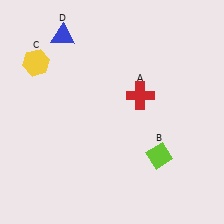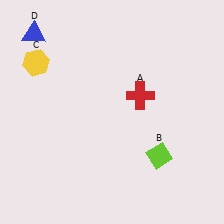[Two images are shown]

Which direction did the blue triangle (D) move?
The blue triangle (D) moved left.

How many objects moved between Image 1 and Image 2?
1 object moved between the two images.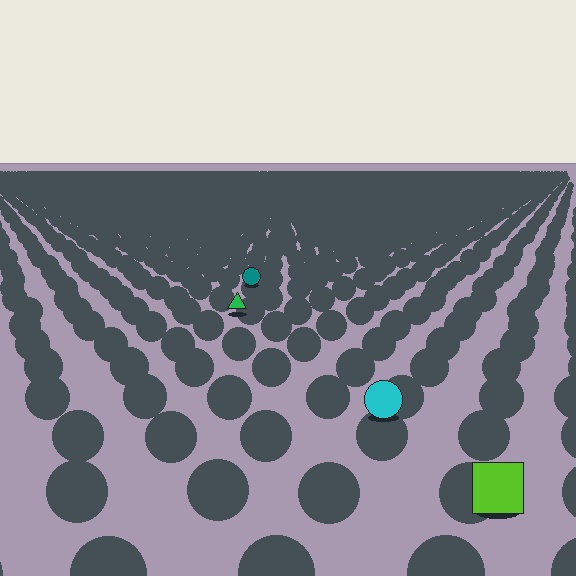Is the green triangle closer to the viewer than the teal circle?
Yes. The green triangle is closer — you can tell from the texture gradient: the ground texture is coarser near it.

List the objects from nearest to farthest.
From nearest to farthest: the lime square, the cyan circle, the green triangle, the teal circle.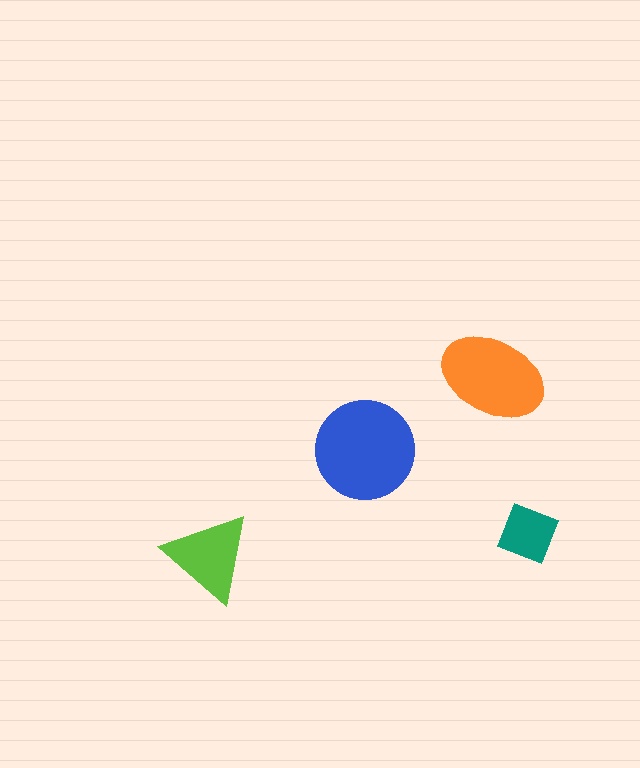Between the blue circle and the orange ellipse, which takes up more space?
The blue circle.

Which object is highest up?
The orange ellipse is topmost.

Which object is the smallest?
The teal diamond.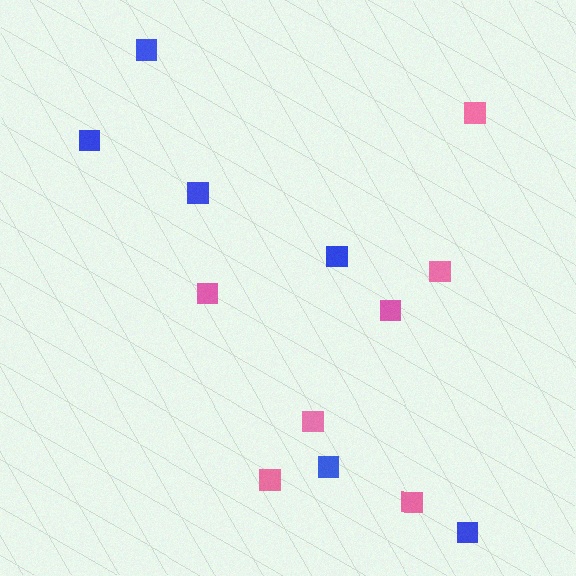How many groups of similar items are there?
There are 2 groups: one group of pink squares (7) and one group of blue squares (6).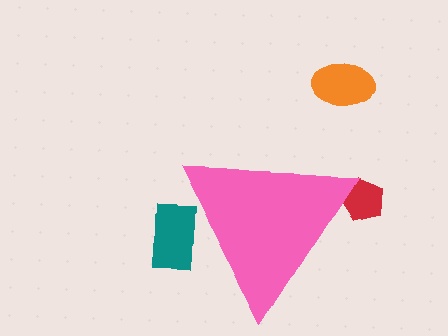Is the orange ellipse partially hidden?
No, the orange ellipse is fully visible.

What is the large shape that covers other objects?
A pink triangle.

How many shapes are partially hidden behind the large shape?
2 shapes are partially hidden.